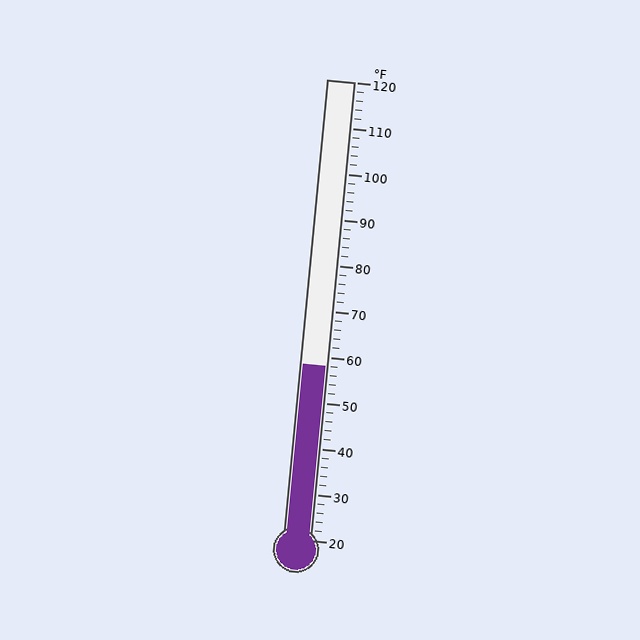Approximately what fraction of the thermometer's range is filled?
The thermometer is filled to approximately 40% of its range.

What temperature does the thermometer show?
The thermometer shows approximately 58°F.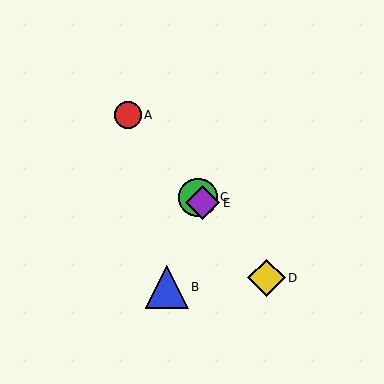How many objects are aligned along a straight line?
4 objects (A, C, D, E) are aligned along a straight line.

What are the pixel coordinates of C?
Object C is at (198, 197).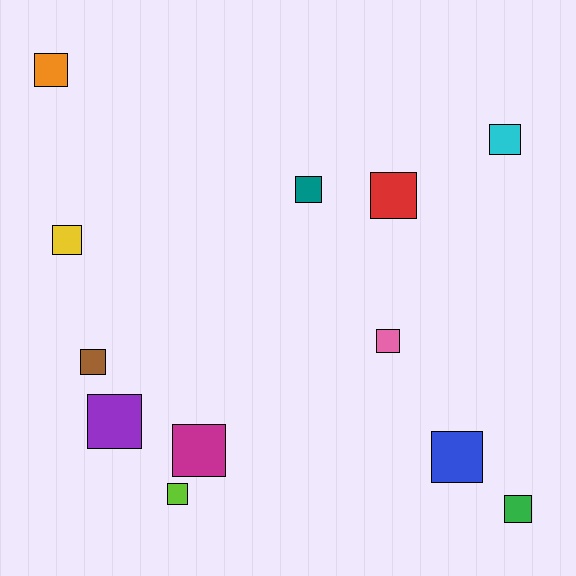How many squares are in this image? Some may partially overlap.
There are 12 squares.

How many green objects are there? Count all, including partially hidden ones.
There is 1 green object.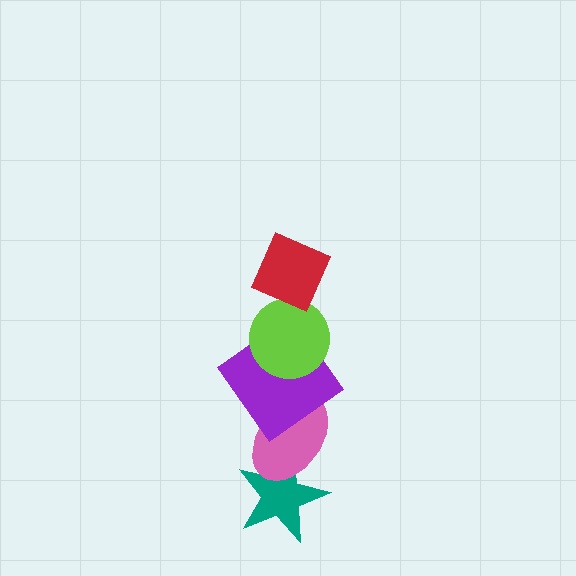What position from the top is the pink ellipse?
The pink ellipse is 4th from the top.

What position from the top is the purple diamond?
The purple diamond is 3rd from the top.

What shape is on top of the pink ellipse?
The purple diamond is on top of the pink ellipse.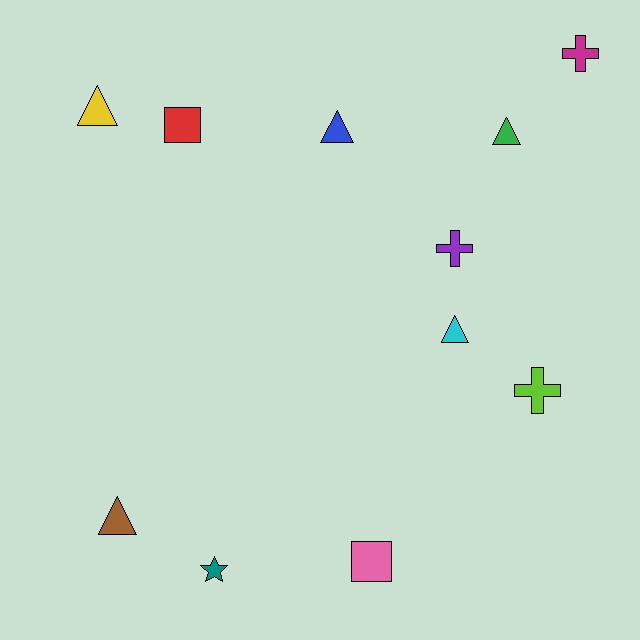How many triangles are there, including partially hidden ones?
There are 5 triangles.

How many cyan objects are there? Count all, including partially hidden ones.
There is 1 cyan object.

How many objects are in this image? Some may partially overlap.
There are 11 objects.